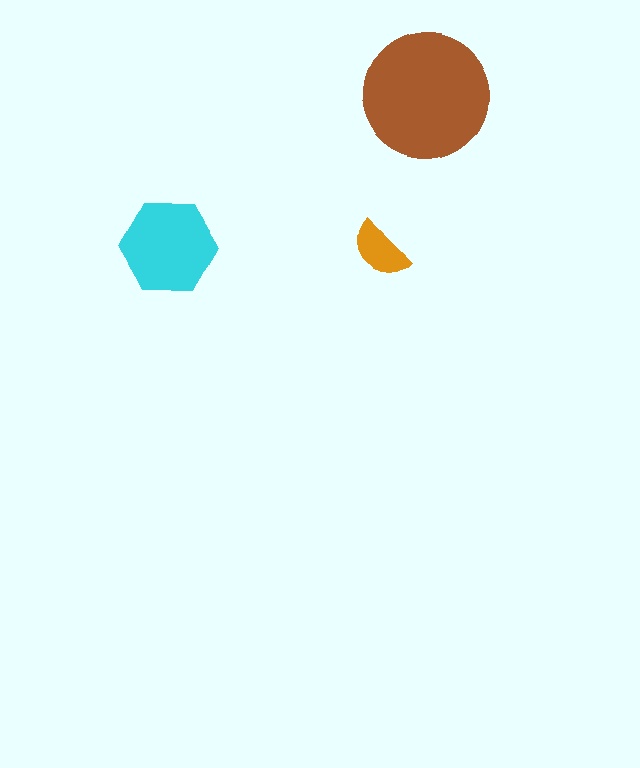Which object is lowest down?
The cyan hexagon is bottommost.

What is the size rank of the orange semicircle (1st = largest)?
3rd.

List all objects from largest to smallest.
The brown circle, the cyan hexagon, the orange semicircle.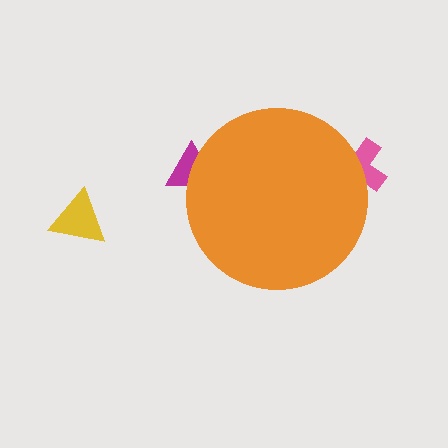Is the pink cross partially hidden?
Yes, the pink cross is partially hidden behind the orange circle.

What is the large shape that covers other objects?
An orange circle.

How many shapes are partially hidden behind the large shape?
2 shapes are partially hidden.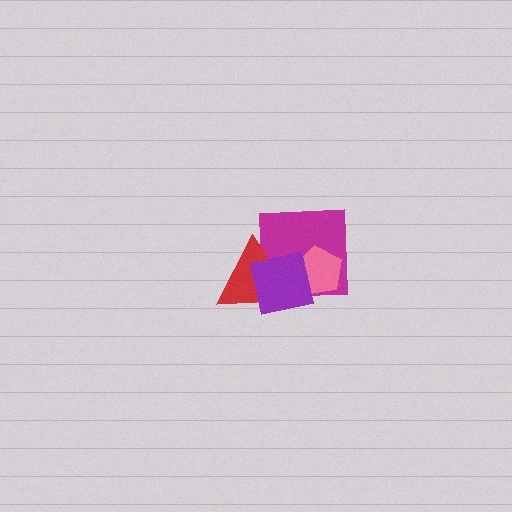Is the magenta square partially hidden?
Yes, it is partially covered by another shape.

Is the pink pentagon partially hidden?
Yes, it is partially covered by another shape.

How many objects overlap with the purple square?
3 objects overlap with the purple square.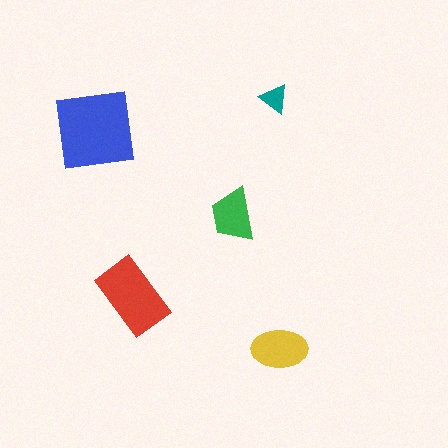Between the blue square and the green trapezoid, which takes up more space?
The blue square.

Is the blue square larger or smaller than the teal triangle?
Larger.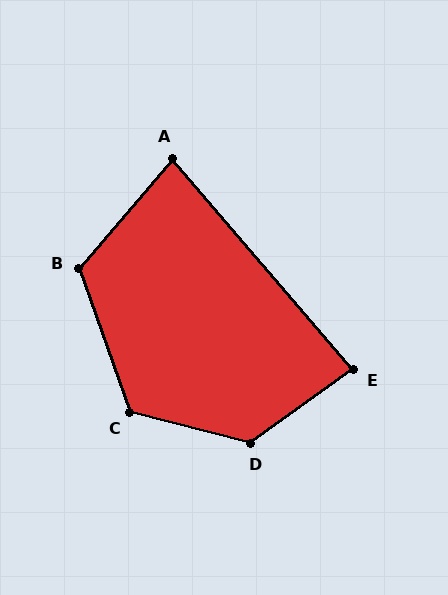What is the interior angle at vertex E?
Approximately 85 degrees (acute).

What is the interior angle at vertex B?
Approximately 120 degrees (obtuse).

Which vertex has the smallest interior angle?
A, at approximately 81 degrees.